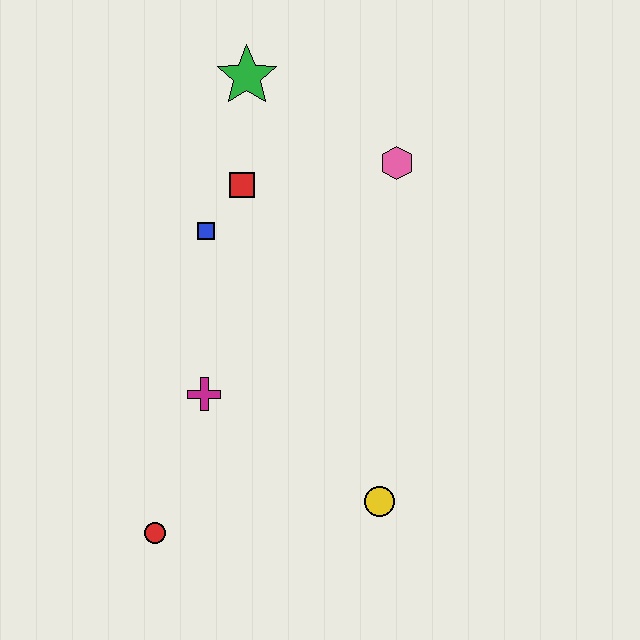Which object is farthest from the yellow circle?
The green star is farthest from the yellow circle.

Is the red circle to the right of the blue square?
No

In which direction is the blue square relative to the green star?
The blue square is below the green star.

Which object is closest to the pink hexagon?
The red square is closest to the pink hexagon.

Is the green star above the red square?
Yes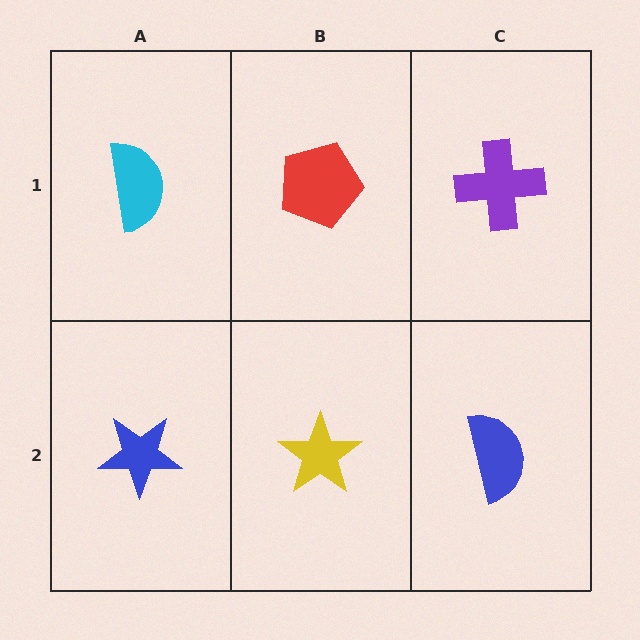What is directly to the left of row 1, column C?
A red pentagon.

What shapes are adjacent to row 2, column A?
A cyan semicircle (row 1, column A), a yellow star (row 2, column B).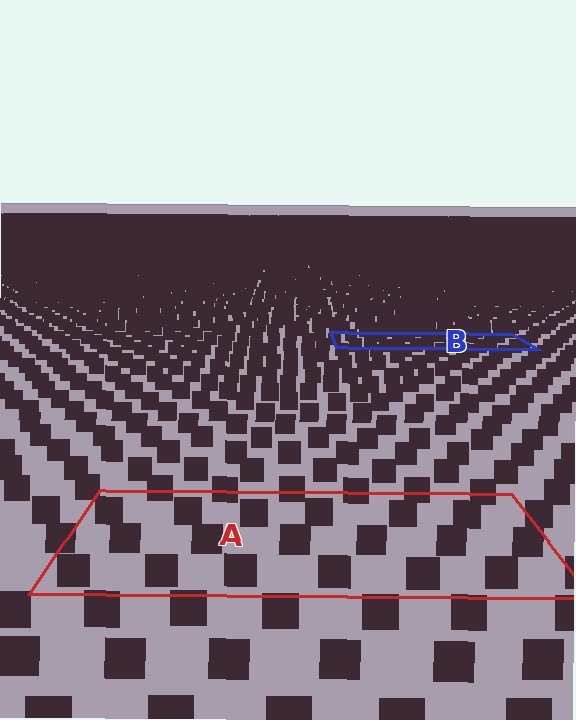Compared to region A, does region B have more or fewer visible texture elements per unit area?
Region B has more texture elements per unit area — they are packed more densely because it is farther away.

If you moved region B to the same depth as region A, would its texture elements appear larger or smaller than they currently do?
They would appear larger. At a closer depth, the same texture elements are projected at a bigger on-screen size.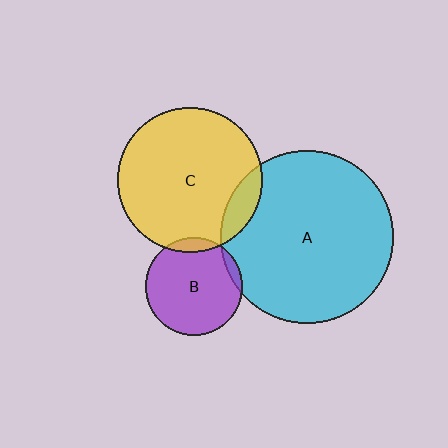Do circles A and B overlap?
Yes.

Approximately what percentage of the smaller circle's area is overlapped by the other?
Approximately 5%.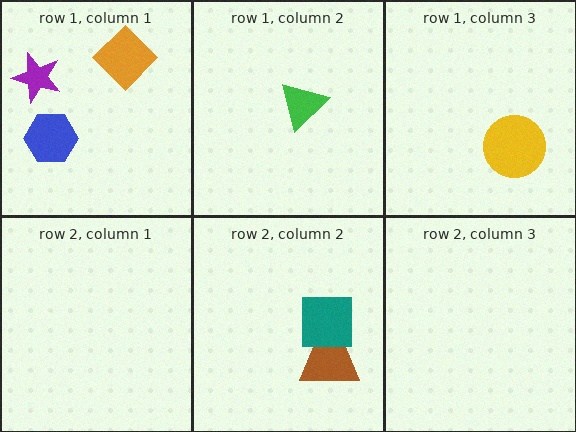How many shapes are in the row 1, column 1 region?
3.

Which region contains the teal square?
The row 2, column 2 region.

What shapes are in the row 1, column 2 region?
The green triangle.